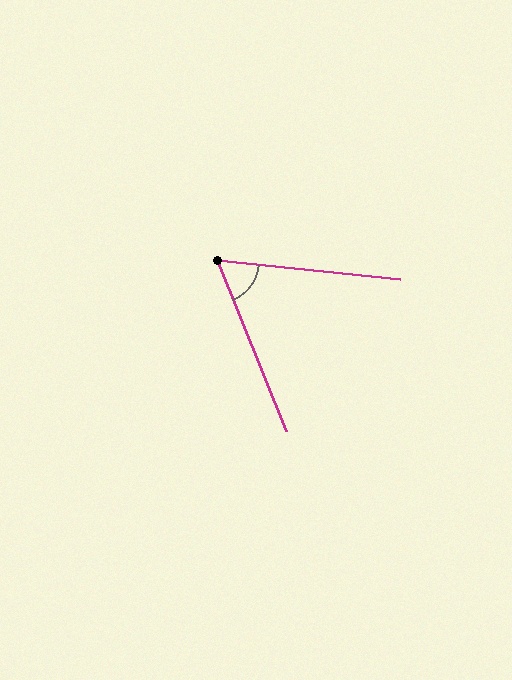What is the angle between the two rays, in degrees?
Approximately 62 degrees.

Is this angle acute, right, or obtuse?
It is acute.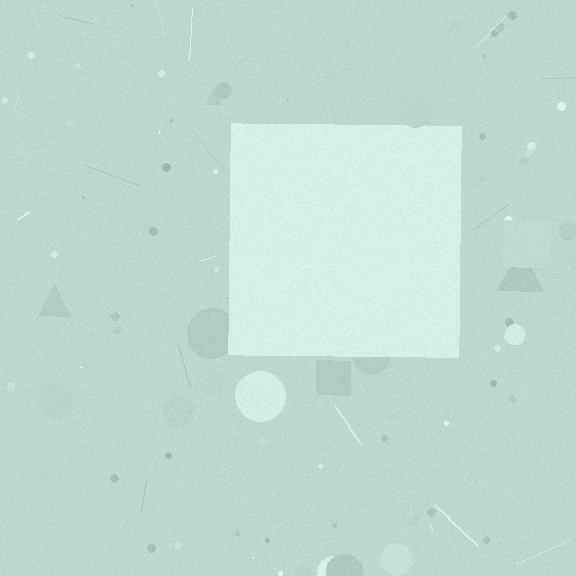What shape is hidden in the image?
A square is hidden in the image.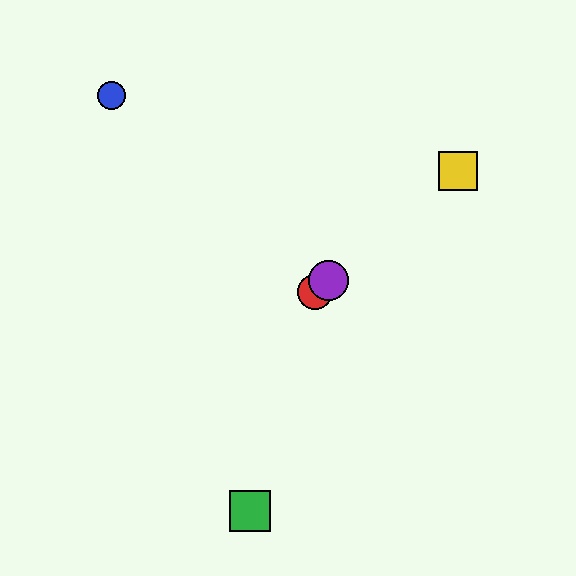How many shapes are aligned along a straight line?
3 shapes (the red circle, the yellow square, the purple circle) are aligned along a straight line.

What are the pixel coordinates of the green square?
The green square is at (250, 511).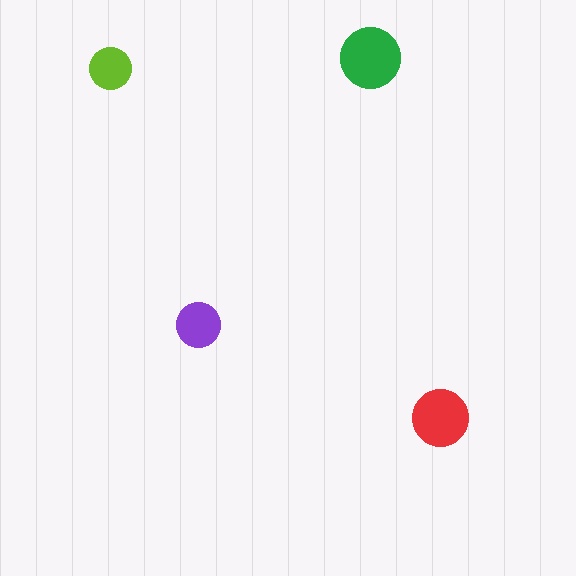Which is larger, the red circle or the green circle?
The green one.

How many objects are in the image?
There are 4 objects in the image.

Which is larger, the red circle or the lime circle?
The red one.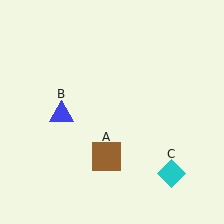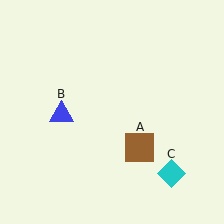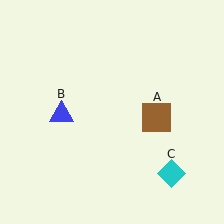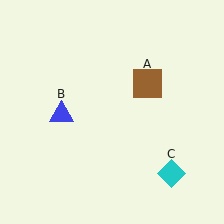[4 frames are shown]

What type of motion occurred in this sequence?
The brown square (object A) rotated counterclockwise around the center of the scene.